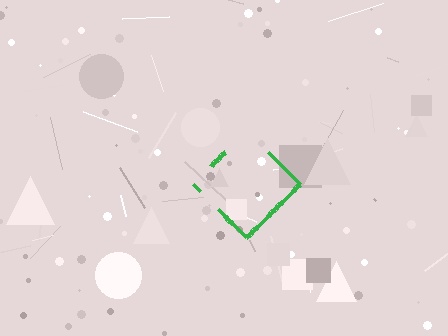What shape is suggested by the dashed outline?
The dashed outline suggests a diamond.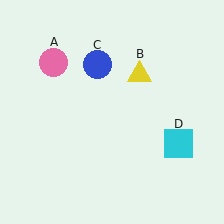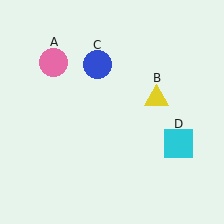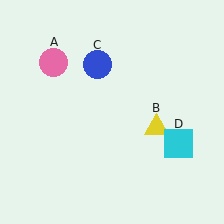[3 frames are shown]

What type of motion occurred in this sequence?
The yellow triangle (object B) rotated clockwise around the center of the scene.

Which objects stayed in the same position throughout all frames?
Pink circle (object A) and blue circle (object C) and cyan square (object D) remained stationary.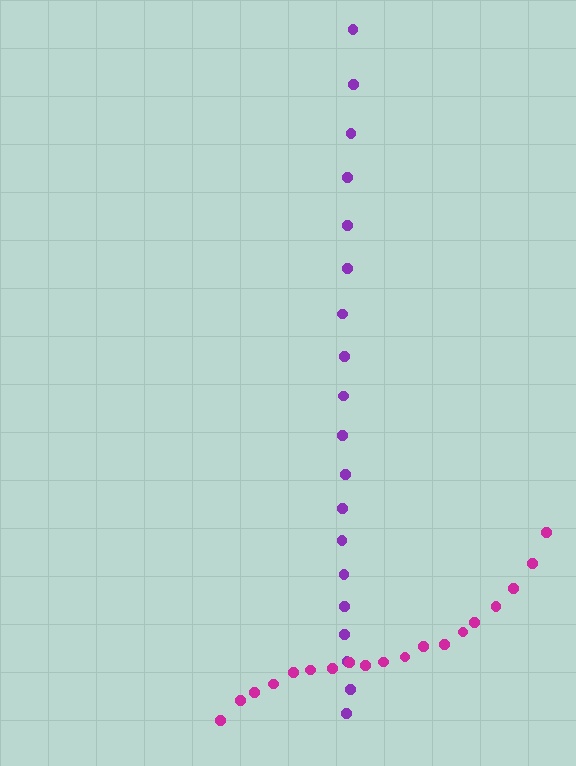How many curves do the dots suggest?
There are 2 distinct paths.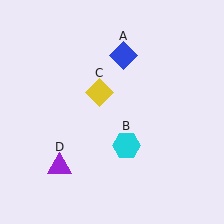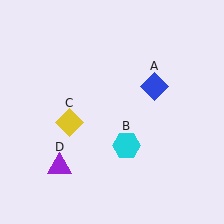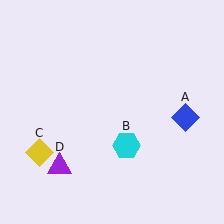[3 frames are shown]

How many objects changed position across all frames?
2 objects changed position: blue diamond (object A), yellow diamond (object C).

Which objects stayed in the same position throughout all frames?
Cyan hexagon (object B) and purple triangle (object D) remained stationary.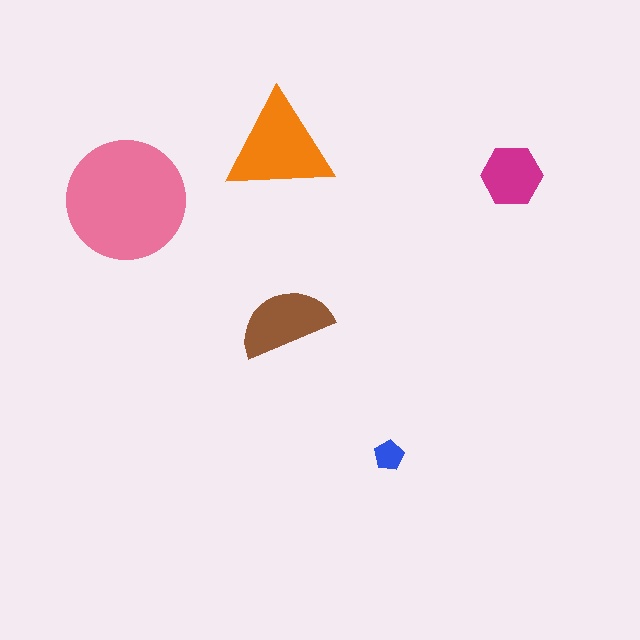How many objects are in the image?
There are 5 objects in the image.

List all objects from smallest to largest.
The blue pentagon, the magenta hexagon, the brown semicircle, the orange triangle, the pink circle.